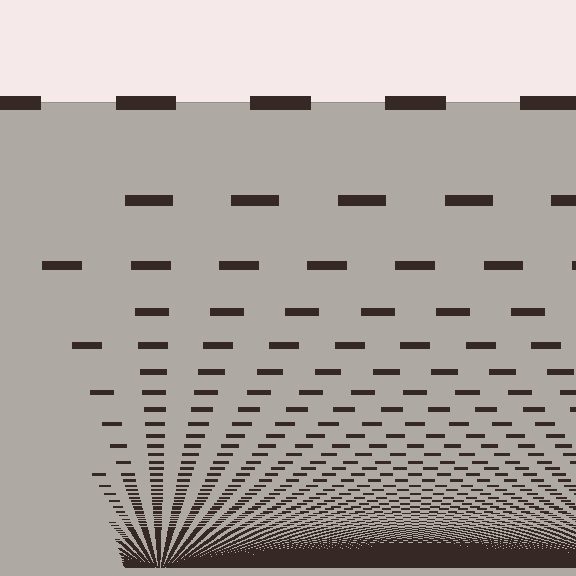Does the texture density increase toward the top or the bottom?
Density increases toward the bottom.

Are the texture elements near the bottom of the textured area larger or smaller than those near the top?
Smaller. The gradient is inverted — elements near the bottom are smaller and denser.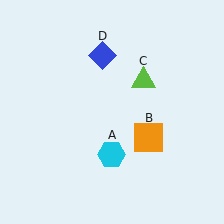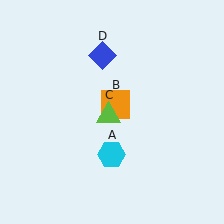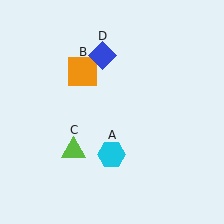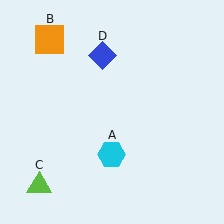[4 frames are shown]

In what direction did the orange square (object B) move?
The orange square (object B) moved up and to the left.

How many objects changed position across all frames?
2 objects changed position: orange square (object B), lime triangle (object C).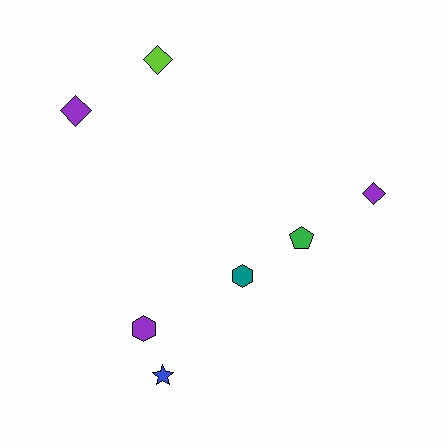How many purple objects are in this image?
There are 3 purple objects.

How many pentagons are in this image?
There is 1 pentagon.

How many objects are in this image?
There are 7 objects.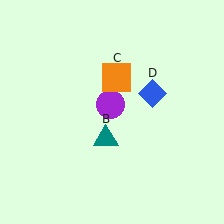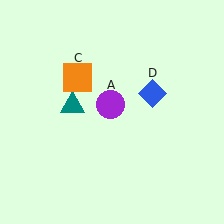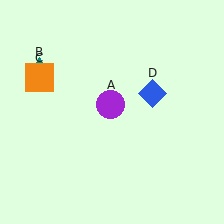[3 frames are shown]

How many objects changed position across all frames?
2 objects changed position: teal triangle (object B), orange square (object C).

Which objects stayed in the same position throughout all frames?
Purple circle (object A) and blue diamond (object D) remained stationary.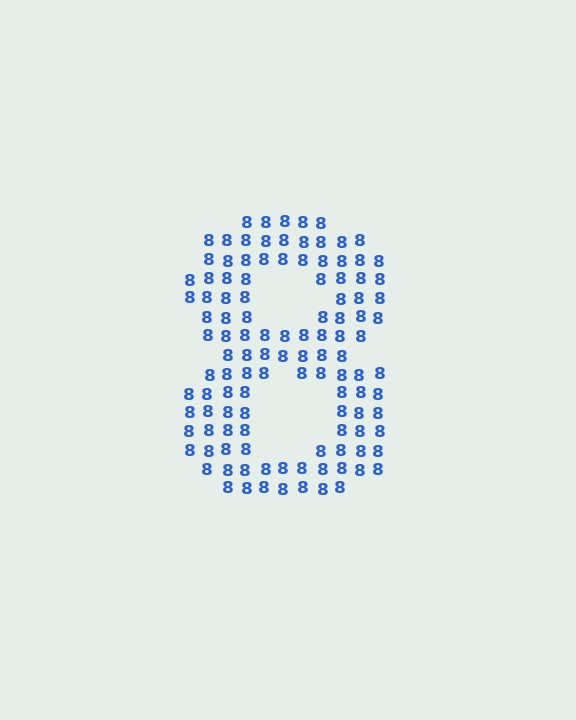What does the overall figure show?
The overall figure shows the digit 8.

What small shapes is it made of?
It is made of small digit 8's.